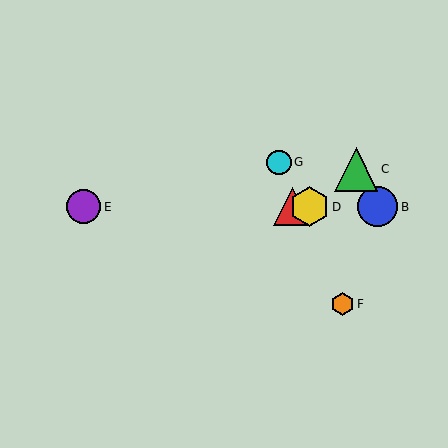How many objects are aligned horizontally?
4 objects (A, B, D, E) are aligned horizontally.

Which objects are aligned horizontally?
Objects A, B, D, E are aligned horizontally.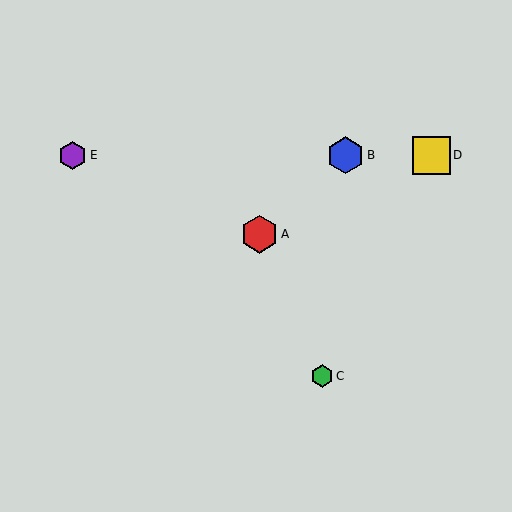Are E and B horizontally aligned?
Yes, both are at y≈155.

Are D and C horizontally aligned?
No, D is at y≈155 and C is at y≈376.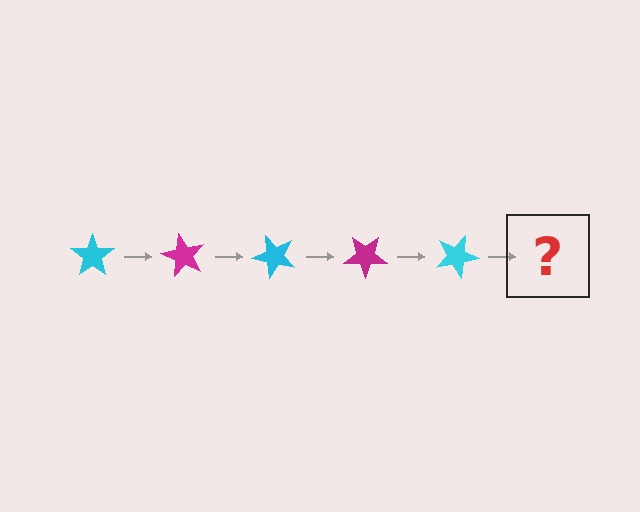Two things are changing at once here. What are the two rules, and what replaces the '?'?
The two rules are that it rotates 60 degrees each step and the color cycles through cyan and magenta. The '?' should be a magenta star, rotated 300 degrees from the start.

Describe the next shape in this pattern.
It should be a magenta star, rotated 300 degrees from the start.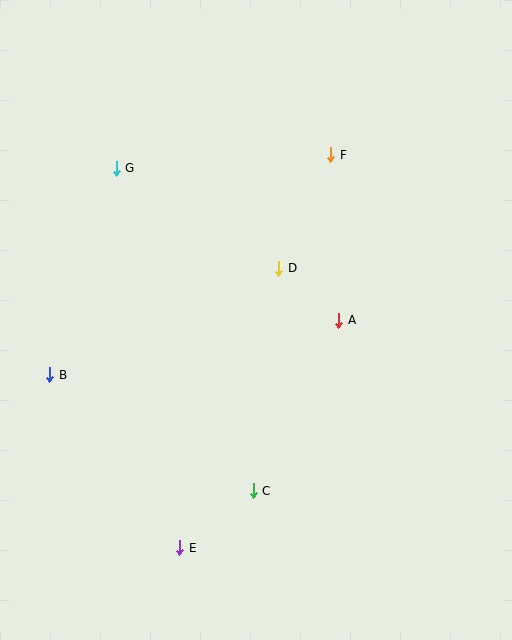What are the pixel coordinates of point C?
Point C is at (253, 491).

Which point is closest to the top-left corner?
Point G is closest to the top-left corner.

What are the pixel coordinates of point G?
Point G is at (116, 168).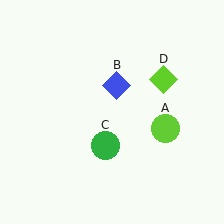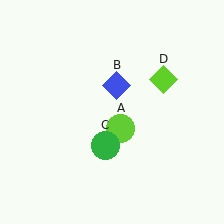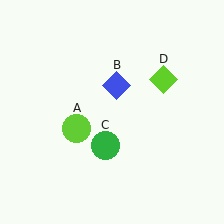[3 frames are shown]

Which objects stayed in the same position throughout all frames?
Blue diamond (object B) and green circle (object C) and lime diamond (object D) remained stationary.